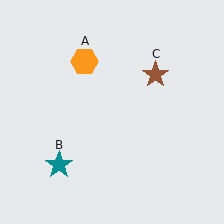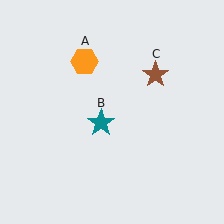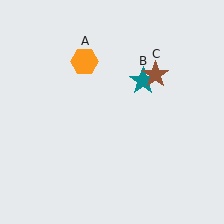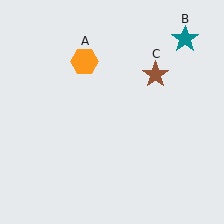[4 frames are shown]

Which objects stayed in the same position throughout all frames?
Orange hexagon (object A) and brown star (object C) remained stationary.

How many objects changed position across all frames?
1 object changed position: teal star (object B).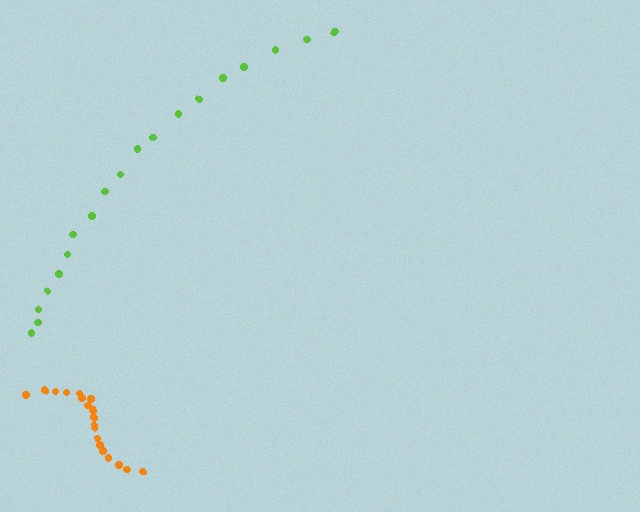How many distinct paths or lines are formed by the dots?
There are 2 distinct paths.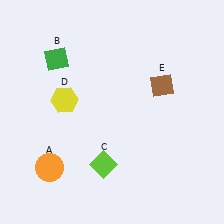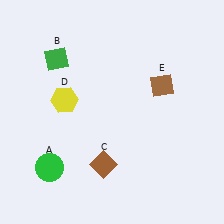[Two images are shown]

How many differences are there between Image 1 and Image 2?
There are 2 differences between the two images.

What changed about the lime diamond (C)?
In Image 1, C is lime. In Image 2, it changed to brown.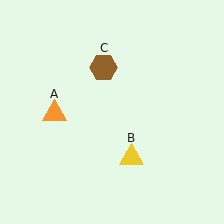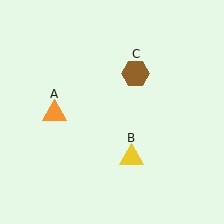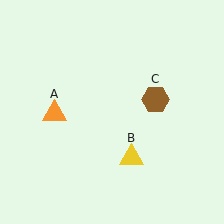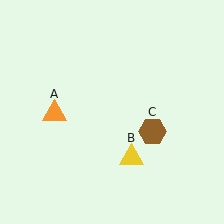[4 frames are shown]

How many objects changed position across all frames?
1 object changed position: brown hexagon (object C).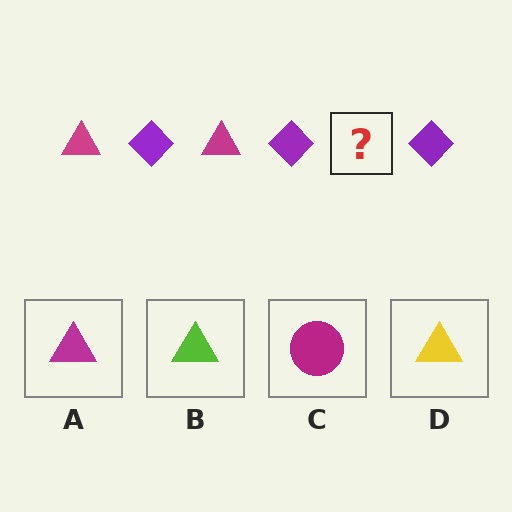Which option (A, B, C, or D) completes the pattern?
A.